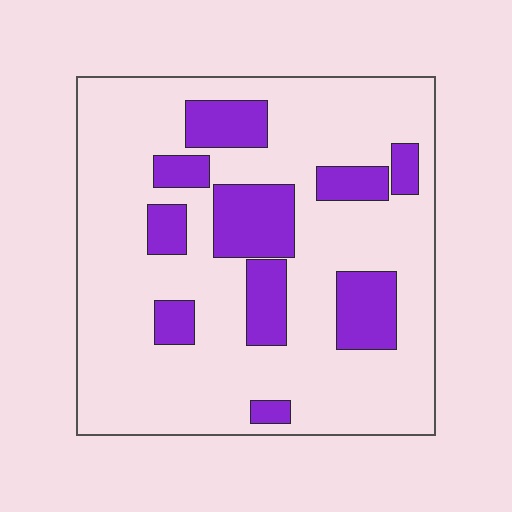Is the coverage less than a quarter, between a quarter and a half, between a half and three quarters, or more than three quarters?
Less than a quarter.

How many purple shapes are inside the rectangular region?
10.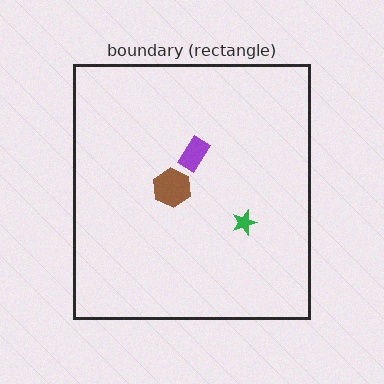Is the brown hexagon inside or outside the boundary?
Inside.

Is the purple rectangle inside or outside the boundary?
Inside.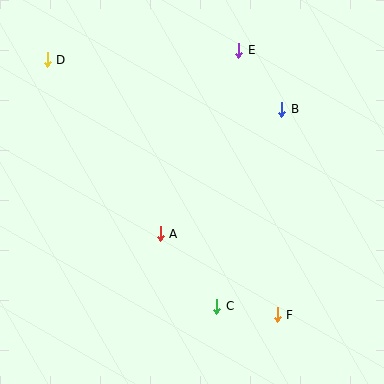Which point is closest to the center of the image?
Point A at (160, 234) is closest to the center.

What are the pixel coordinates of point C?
Point C is at (217, 306).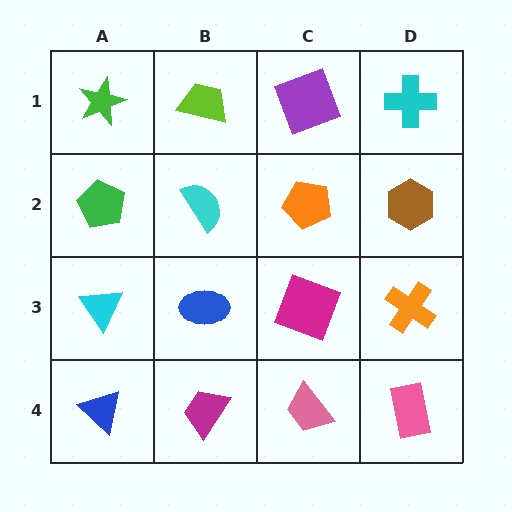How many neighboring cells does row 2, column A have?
3.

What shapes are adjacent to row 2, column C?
A purple square (row 1, column C), a magenta square (row 3, column C), a cyan semicircle (row 2, column B), a brown hexagon (row 2, column D).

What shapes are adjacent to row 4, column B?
A blue ellipse (row 3, column B), a blue triangle (row 4, column A), a pink trapezoid (row 4, column C).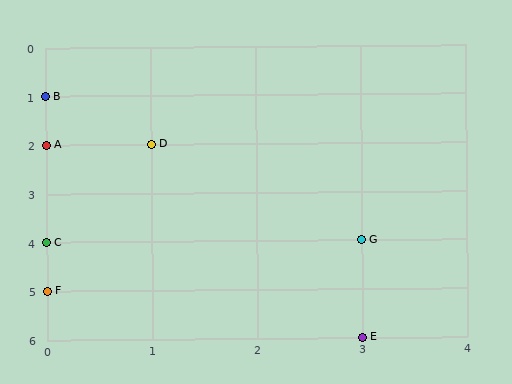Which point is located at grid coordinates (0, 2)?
Point A is at (0, 2).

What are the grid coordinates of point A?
Point A is at grid coordinates (0, 2).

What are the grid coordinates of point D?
Point D is at grid coordinates (1, 2).